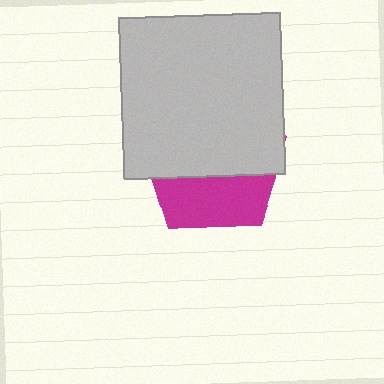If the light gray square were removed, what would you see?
You would see the complete magenta pentagon.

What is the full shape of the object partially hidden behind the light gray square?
The partially hidden object is a magenta pentagon.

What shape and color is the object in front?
The object in front is a light gray square.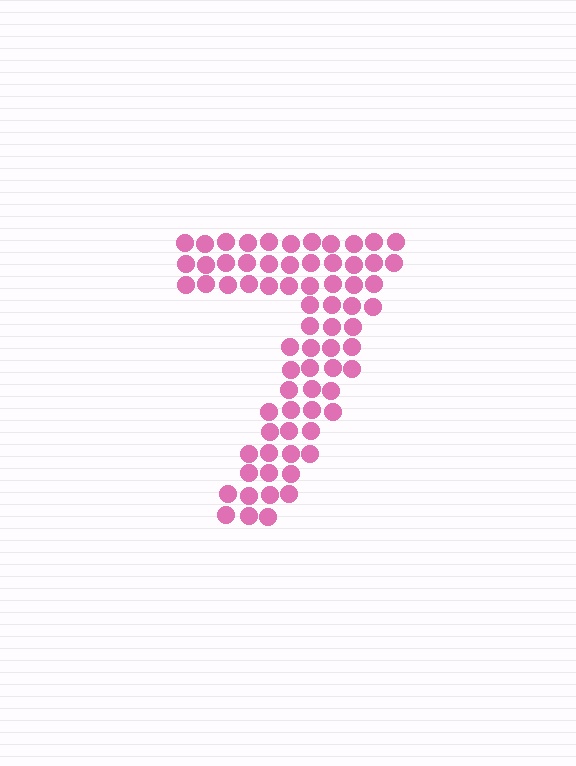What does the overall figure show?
The overall figure shows the digit 7.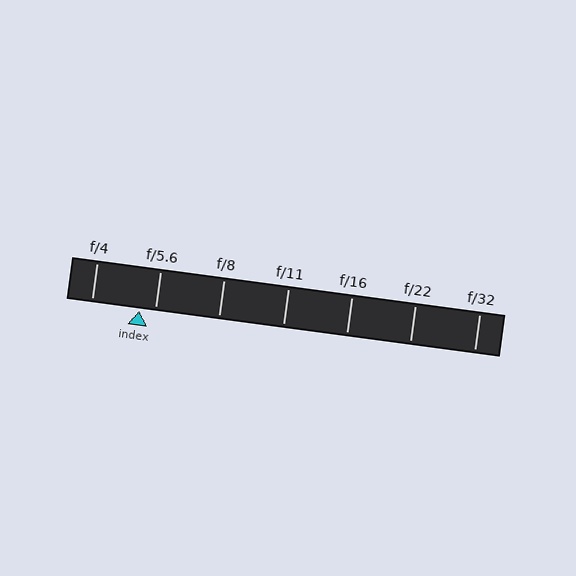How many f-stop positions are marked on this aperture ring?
There are 7 f-stop positions marked.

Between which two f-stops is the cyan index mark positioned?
The index mark is between f/4 and f/5.6.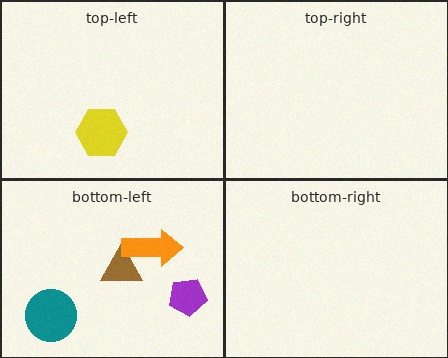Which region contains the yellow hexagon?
The top-left region.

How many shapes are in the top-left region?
1.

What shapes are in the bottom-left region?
The brown triangle, the orange arrow, the teal circle, the purple pentagon.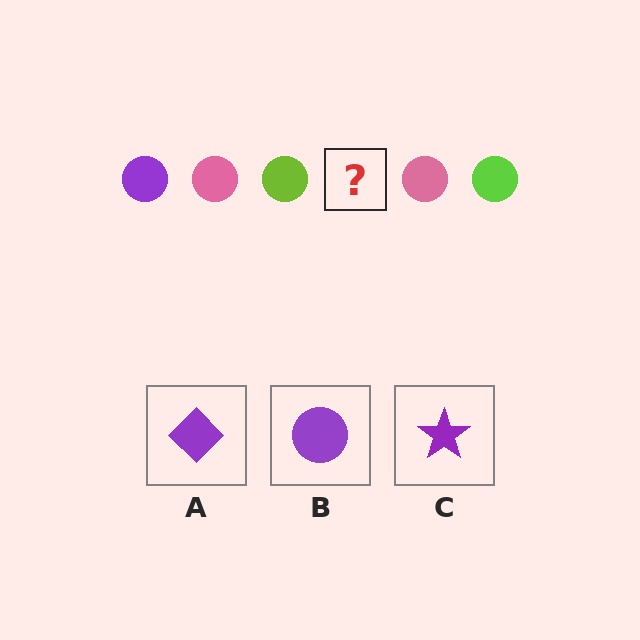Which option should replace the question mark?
Option B.